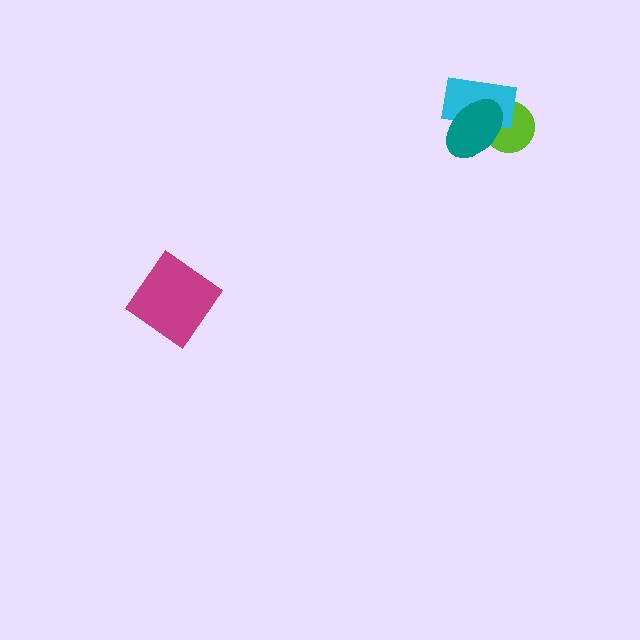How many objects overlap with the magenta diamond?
0 objects overlap with the magenta diamond.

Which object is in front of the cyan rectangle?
The teal ellipse is in front of the cyan rectangle.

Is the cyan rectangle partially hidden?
Yes, it is partially covered by another shape.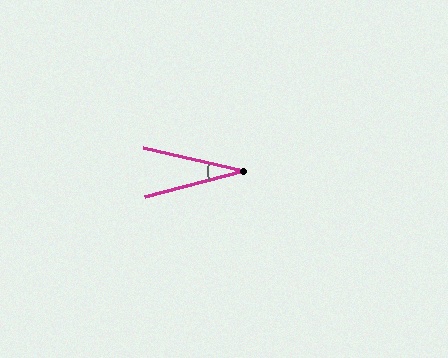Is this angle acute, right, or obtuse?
It is acute.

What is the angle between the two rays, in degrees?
Approximately 27 degrees.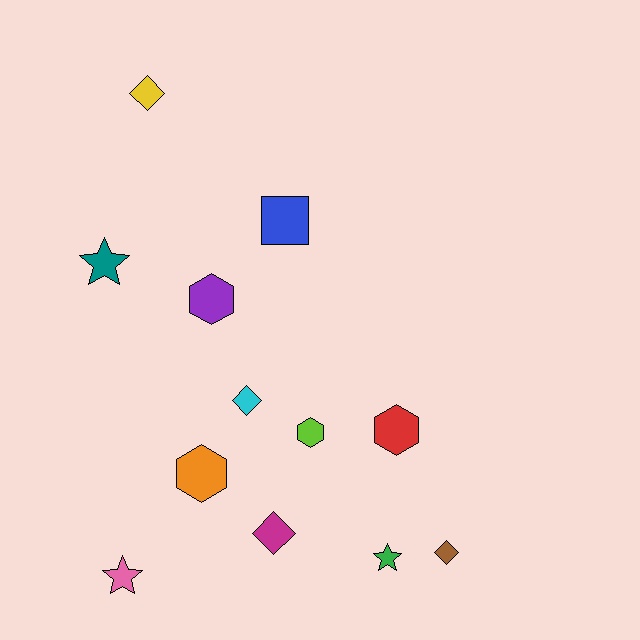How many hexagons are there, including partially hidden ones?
There are 4 hexagons.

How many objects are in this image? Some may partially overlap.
There are 12 objects.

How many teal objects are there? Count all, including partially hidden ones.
There is 1 teal object.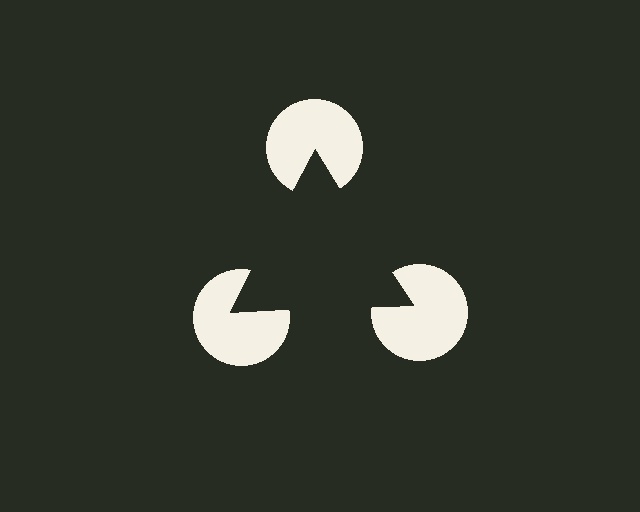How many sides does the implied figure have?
3 sides.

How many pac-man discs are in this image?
There are 3 — one at each vertex of the illusory triangle.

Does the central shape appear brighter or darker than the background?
It typically appears slightly darker than the background, even though no actual brightness change is drawn.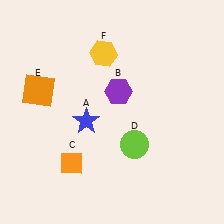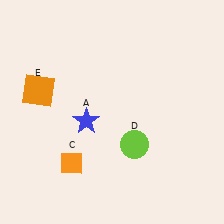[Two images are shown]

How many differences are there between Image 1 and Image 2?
There are 2 differences between the two images.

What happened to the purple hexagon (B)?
The purple hexagon (B) was removed in Image 2. It was in the top-right area of Image 1.